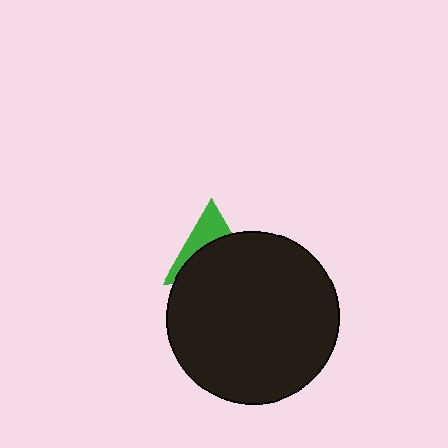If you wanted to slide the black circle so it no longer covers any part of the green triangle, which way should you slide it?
Slide it down — that is the most direct way to separate the two shapes.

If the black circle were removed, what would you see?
You would see the complete green triangle.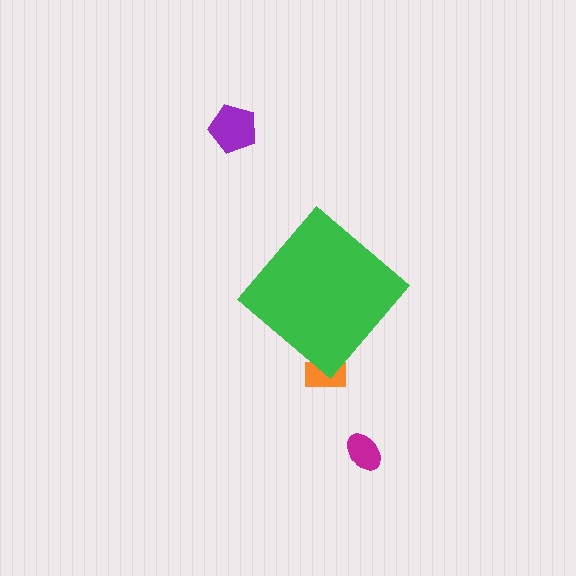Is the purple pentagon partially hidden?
No, the purple pentagon is fully visible.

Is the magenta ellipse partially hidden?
No, the magenta ellipse is fully visible.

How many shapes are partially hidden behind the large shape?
1 shape is partially hidden.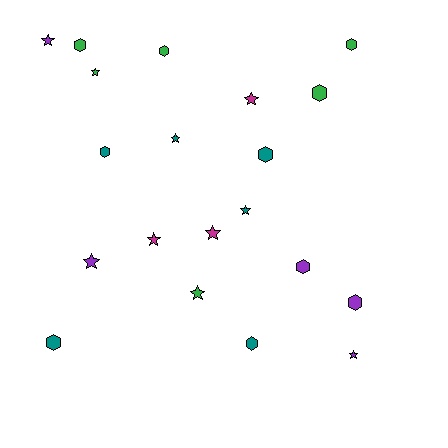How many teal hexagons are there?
There are 4 teal hexagons.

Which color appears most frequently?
Green, with 6 objects.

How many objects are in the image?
There are 20 objects.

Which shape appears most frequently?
Star, with 10 objects.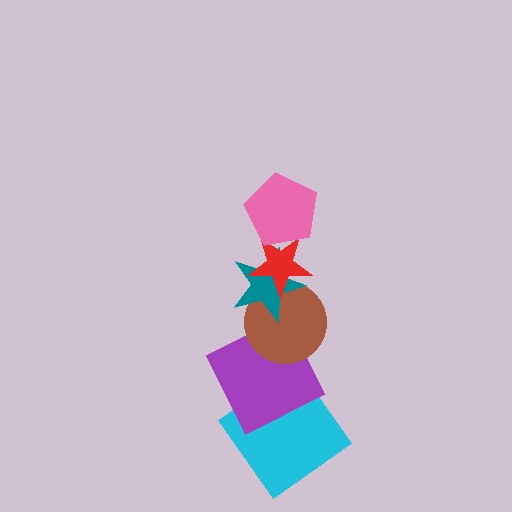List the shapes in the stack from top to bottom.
From top to bottom: the pink pentagon, the red star, the teal star, the brown circle, the purple square, the cyan diamond.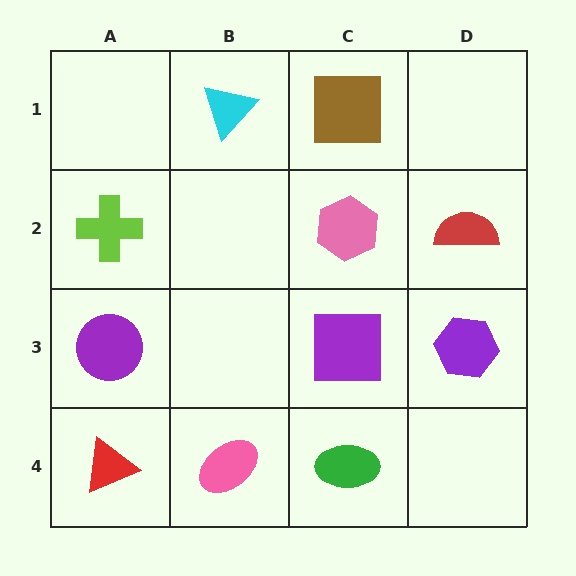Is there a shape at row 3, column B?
No, that cell is empty.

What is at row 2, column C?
A pink hexagon.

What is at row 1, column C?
A brown square.